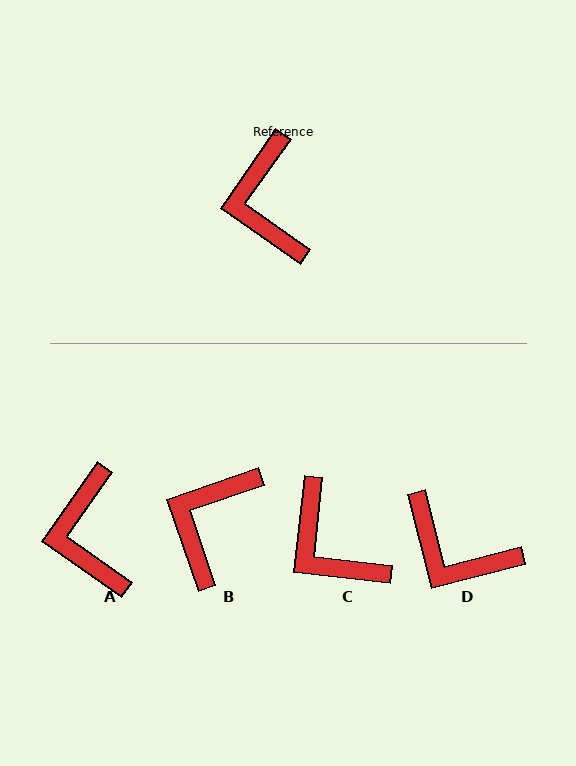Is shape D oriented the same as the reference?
No, it is off by about 49 degrees.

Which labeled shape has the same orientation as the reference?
A.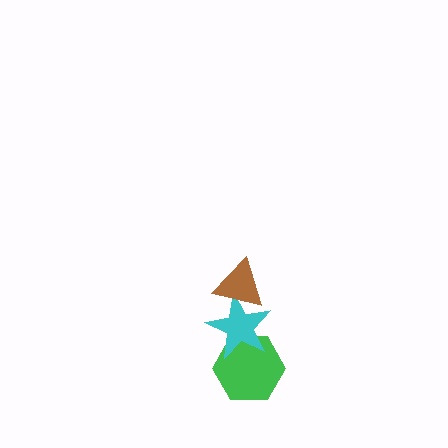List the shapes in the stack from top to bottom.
From top to bottom: the brown triangle, the cyan star, the green hexagon.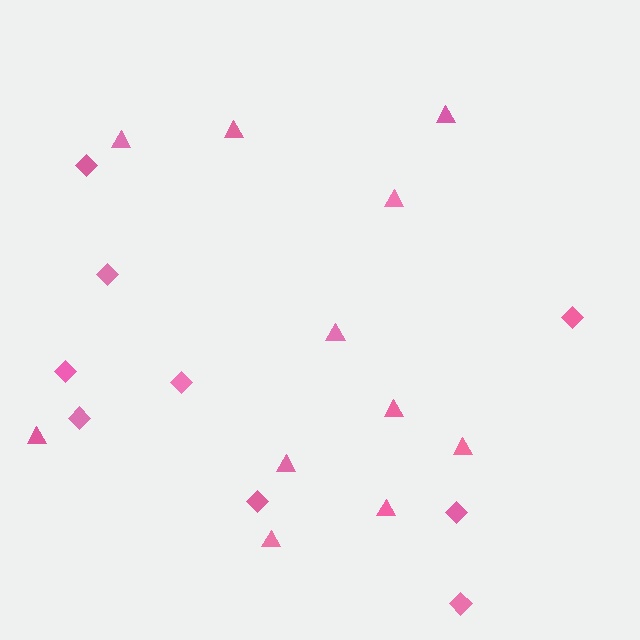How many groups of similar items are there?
There are 2 groups: one group of diamonds (9) and one group of triangles (11).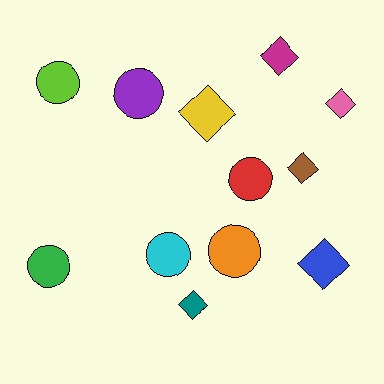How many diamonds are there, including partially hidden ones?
There are 6 diamonds.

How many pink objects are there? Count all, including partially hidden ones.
There is 1 pink object.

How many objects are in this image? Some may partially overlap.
There are 12 objects.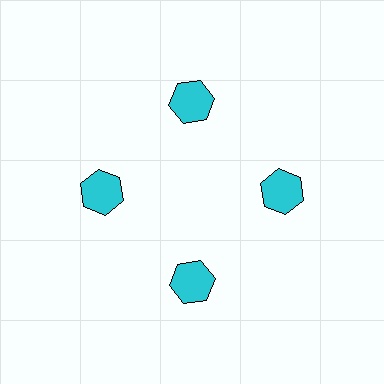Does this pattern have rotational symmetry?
Yes, this pattern has 4-fold rotational symmetry. It looks the same after rotating 90 degrees around the center.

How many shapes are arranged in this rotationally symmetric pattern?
There are 4 shapes, arranged in 4 groups of 1.